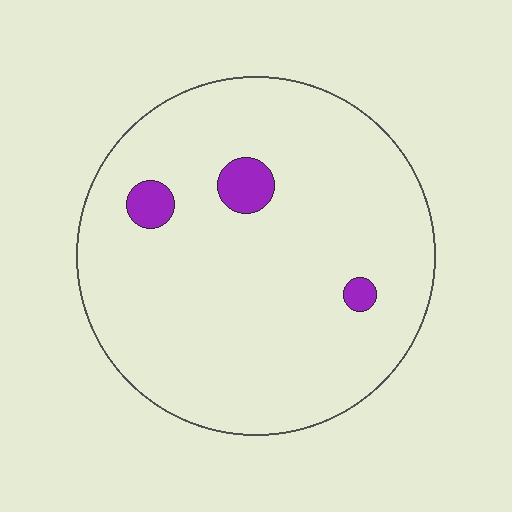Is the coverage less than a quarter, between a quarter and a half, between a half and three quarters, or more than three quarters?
Less than a quarter.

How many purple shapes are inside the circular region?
3.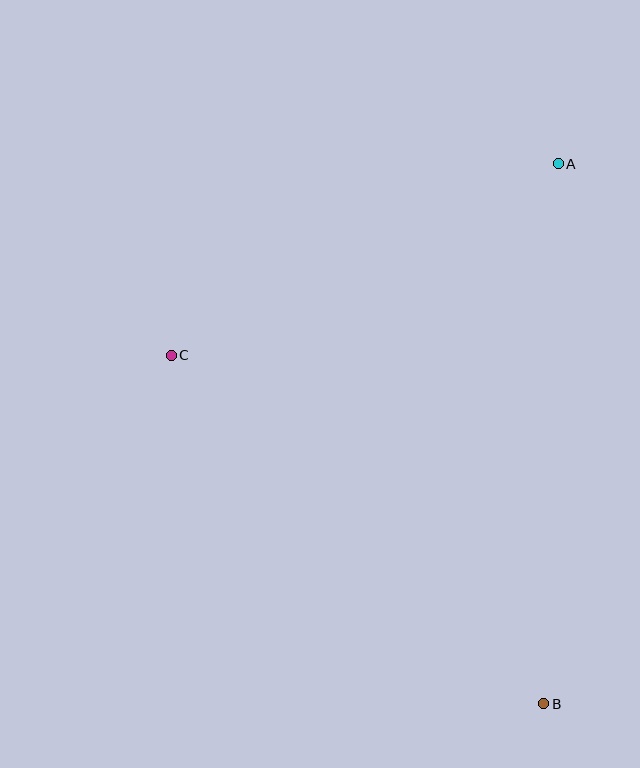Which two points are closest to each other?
Points A and C are closest to each other.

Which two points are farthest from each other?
Points A and B are farthest from each other.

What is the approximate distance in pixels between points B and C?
The distance between B and C is approximately 510 pixels.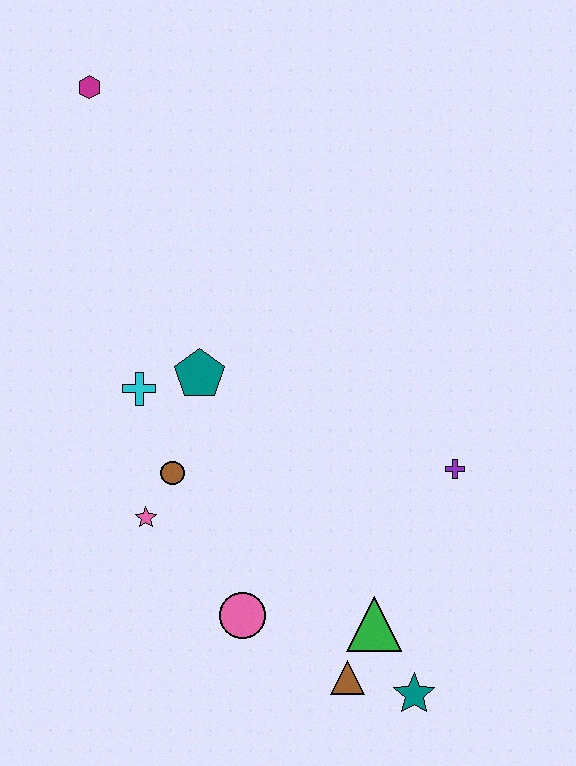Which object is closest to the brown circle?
The pink star is closest to the brown circle.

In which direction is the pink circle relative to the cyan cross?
The pink circle is below the cyan cross.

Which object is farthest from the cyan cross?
The teal star is farthest from the cyan cross.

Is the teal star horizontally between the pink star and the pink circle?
No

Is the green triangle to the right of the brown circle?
Yes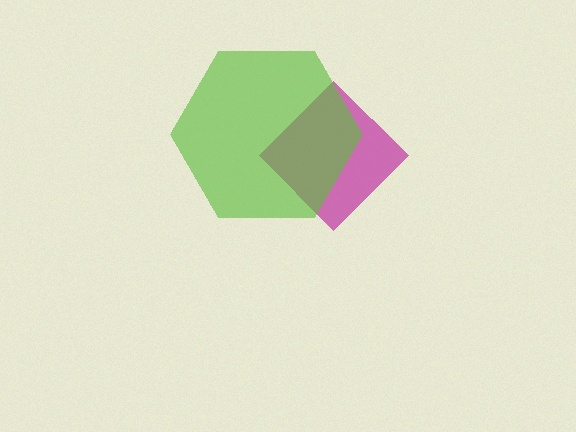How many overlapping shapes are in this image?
There are 2 overlapping shapes in the image.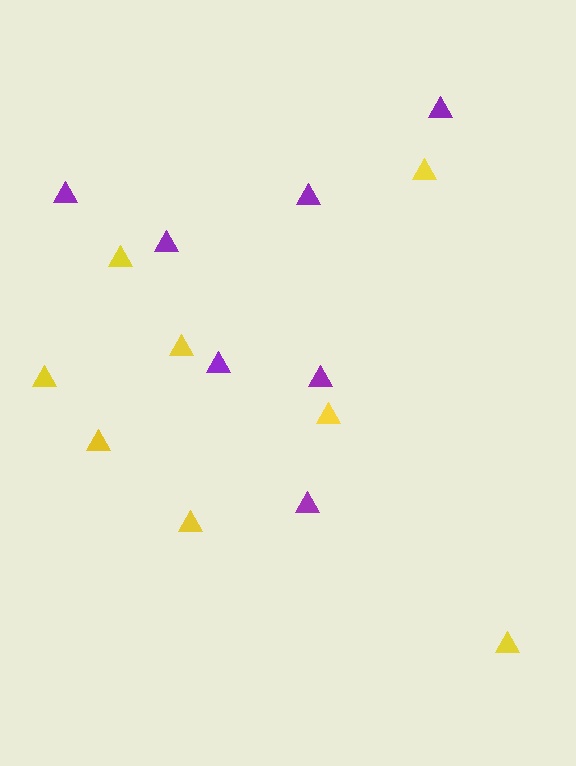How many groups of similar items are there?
There are 2 groups: one group of yellow triangles (8) and one group of purple triangles (7).